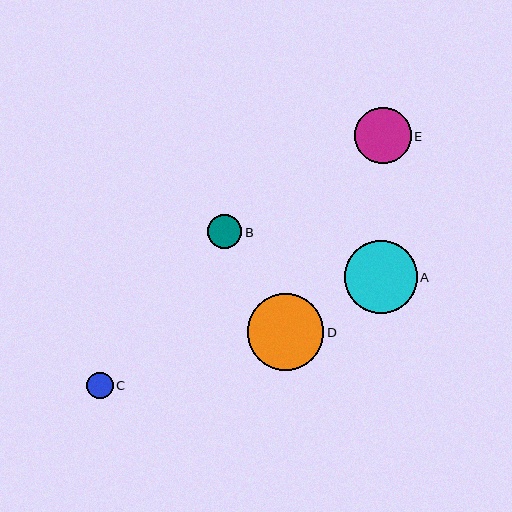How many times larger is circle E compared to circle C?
Circle E is approximately 2.1 times the size of circle C.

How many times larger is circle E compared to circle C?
Circle E is approximately 2.1 times the size of circle C.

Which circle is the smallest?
Circle C is the smallest with a size of approximately 27 pixels.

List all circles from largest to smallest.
From largest to smallest: D, A, E, B, C.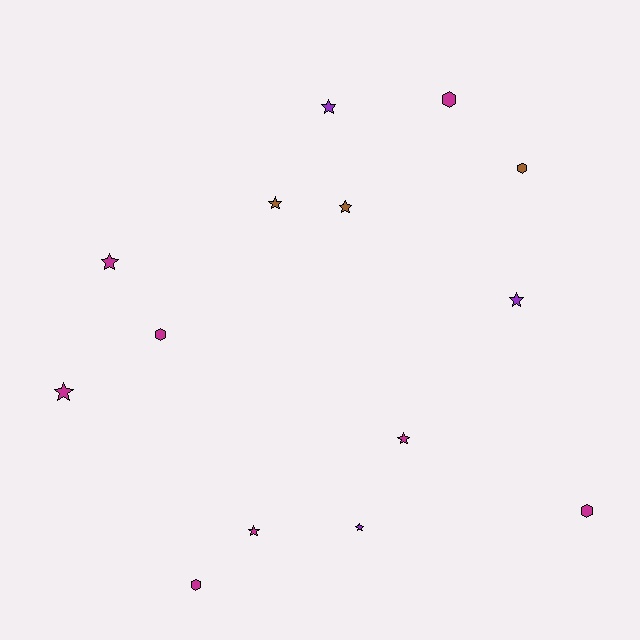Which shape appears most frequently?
Star, with 9 objects.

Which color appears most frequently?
Magenta, with 8 objects.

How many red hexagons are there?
There are no red hexagons.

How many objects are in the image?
There are 14 objects.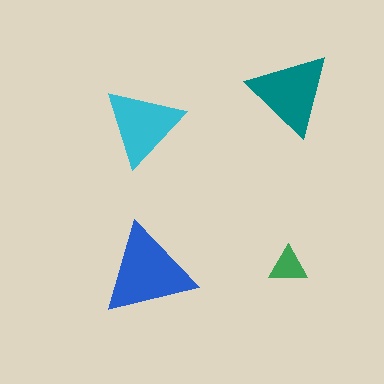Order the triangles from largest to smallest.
the blue one, the teal one, the cyan one, the green one.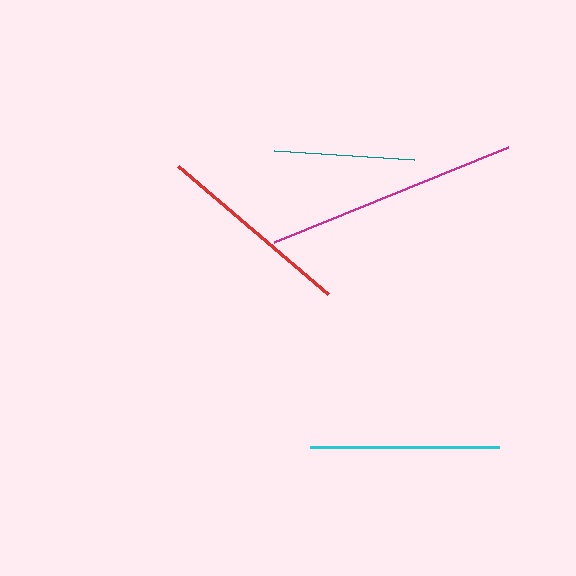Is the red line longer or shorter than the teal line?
The red line is longer than the teal line.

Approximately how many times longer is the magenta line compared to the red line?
The magenta line is approximately 1.3 times the length of the red line.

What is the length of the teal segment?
The teal segment is approximately 140 pixels long.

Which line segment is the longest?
The magenta line is the longest at approximately 253 pixels.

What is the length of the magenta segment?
The magenta segment is approximately 253 pixels long.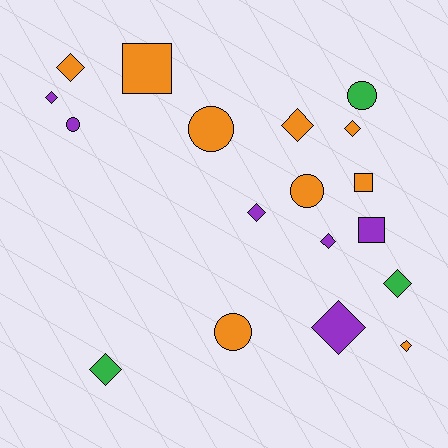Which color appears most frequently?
Orange, with 9 objects.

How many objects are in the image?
There are 18 objects.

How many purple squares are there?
There is 1 purple square.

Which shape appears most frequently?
Diamond, with 10 objects.